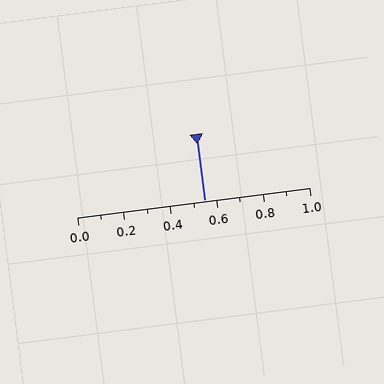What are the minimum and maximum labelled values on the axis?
The axis runs from 0.0 to 1.0.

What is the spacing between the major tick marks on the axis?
The major ticks are spaced 0.2 apart.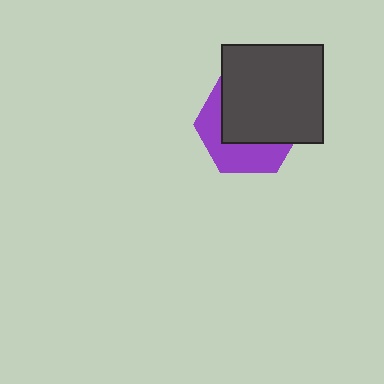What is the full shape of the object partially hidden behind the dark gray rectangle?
The partially hidden object is a purple hexagon.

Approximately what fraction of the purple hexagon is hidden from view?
Roughly 59% of the purple hexagon is hidden behind the dark gray rectangle.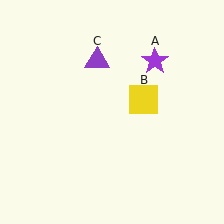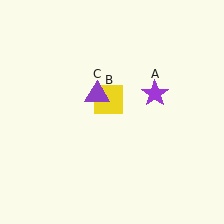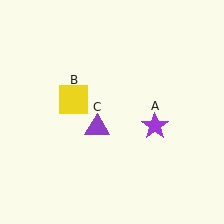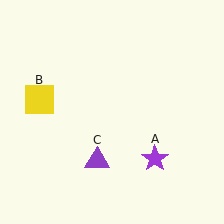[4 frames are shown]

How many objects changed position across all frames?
3 objects changed position: purple star (object A), yellow square (object B), purple triangle (object C).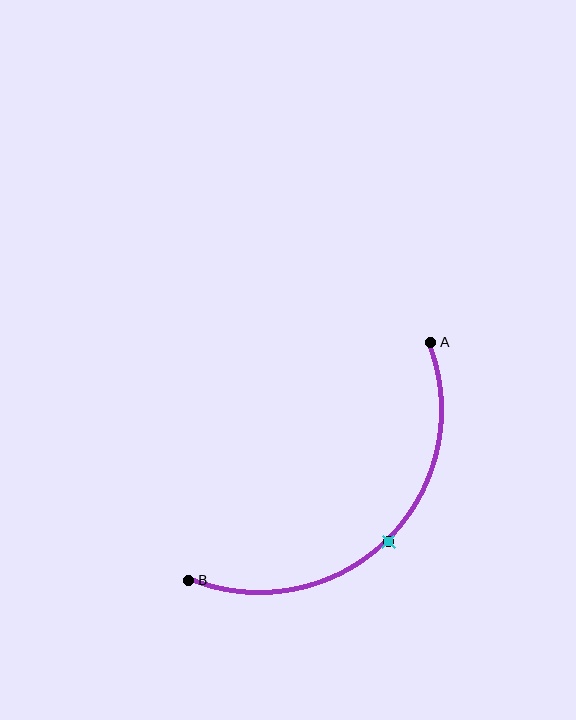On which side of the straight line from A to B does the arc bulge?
The arc bulges below and to the right of the straight line connecting A and B.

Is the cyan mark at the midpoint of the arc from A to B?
Yes. The cyan mark lies on the arc at equal arc-length from both A and B — it is the arc midpoint.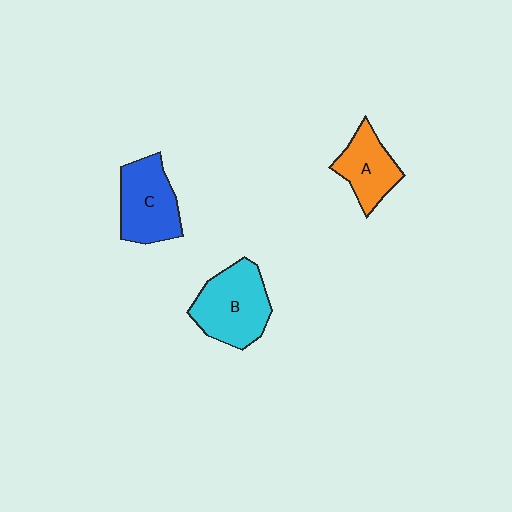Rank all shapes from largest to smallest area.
From largest to smallest: B (cyan), C (blue), A (orange).